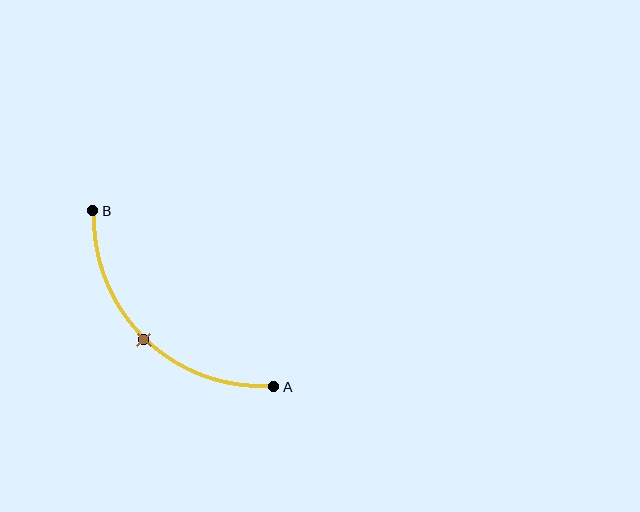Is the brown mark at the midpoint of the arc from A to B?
Yes. The brown mark lies on the arc at equal arc-length from both A and B — it is the arc midpoint.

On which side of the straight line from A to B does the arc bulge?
The arc bulges below and to the left of the straight line connecting A and B.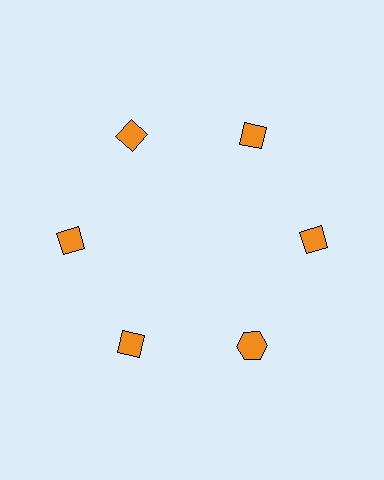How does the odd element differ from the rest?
It has a different shape: hexagon instead of diamond.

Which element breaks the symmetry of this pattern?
The orange hexagon at roughly the 5 o'clock position breaks the symmetry. All other shapes are orange diamonds.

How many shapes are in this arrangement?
There are 6 shapes arranged in a ring pattern.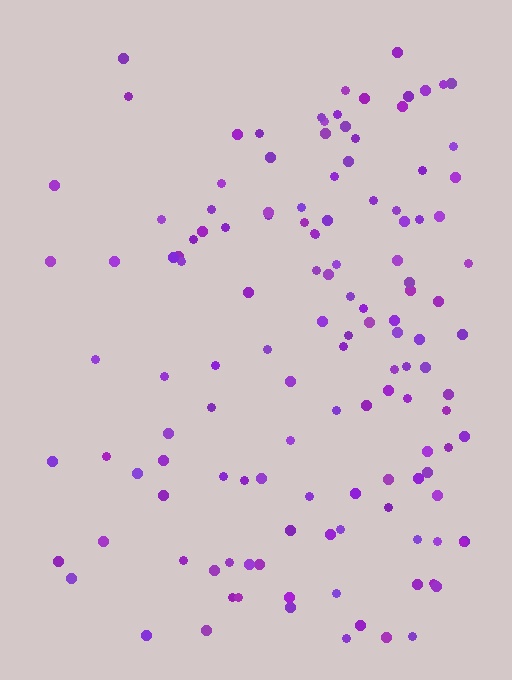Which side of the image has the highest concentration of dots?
The right.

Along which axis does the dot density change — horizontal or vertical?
Horizontal.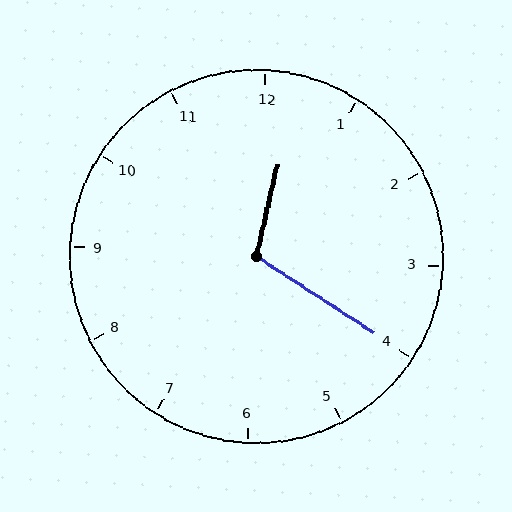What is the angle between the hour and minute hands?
Approximately 110 degrees.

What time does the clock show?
12:20.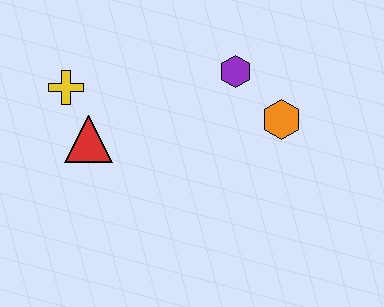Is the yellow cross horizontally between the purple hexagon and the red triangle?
No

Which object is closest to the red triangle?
The yellow cross is closest to the red triangle.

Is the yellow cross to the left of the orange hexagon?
Yes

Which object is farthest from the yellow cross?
The orange hexagon is farthest from the yellow cross.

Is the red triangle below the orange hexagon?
Yes